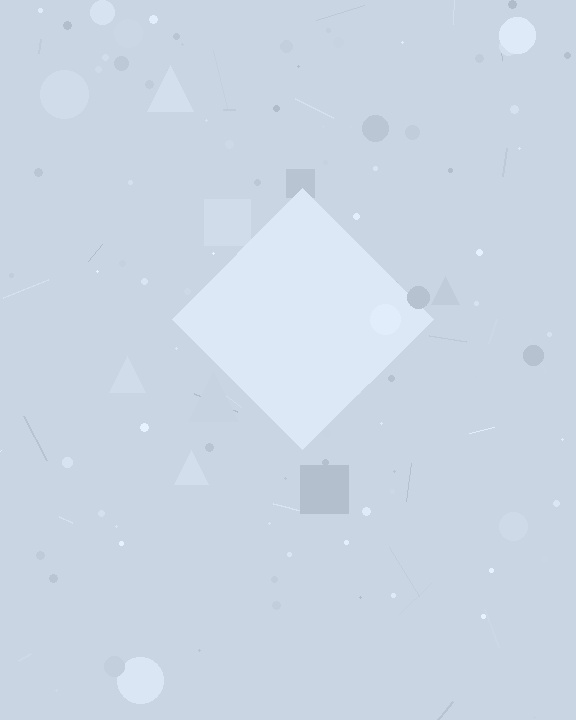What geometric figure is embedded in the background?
A diamond is embedded in the background.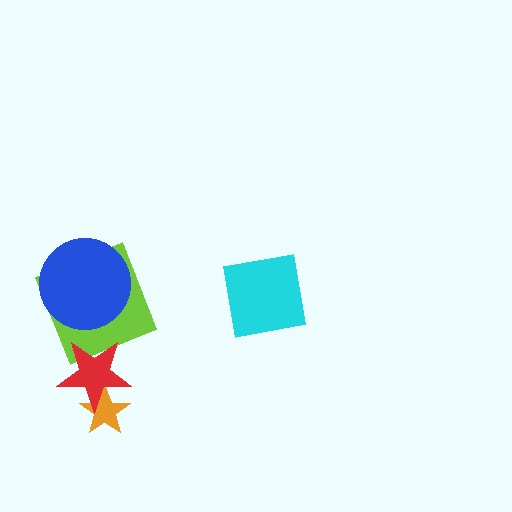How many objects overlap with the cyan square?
0 objects overlap with the cyan square.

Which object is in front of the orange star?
The red star is in front of the orange star.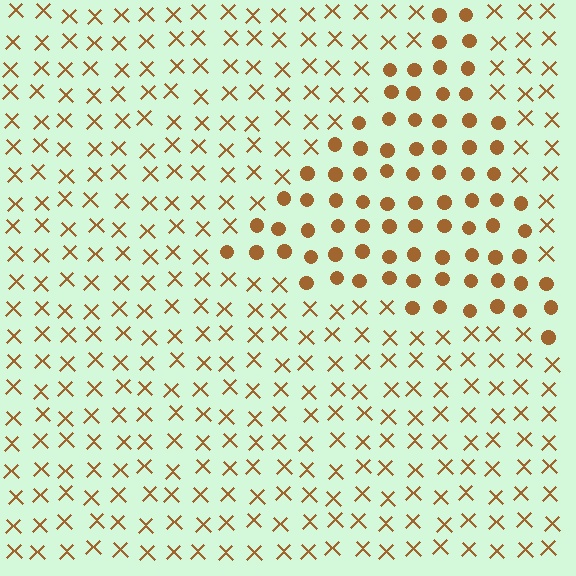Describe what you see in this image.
The image is filled with small brown elements arranged in a uniform grid. A triangle-shaped region contains circles, while the surrounding area contains X marks. The boundary is defined purely by the change in element shape.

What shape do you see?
I see a triangle.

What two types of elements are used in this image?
The image uses circles inside the triangle region and X marks outside it.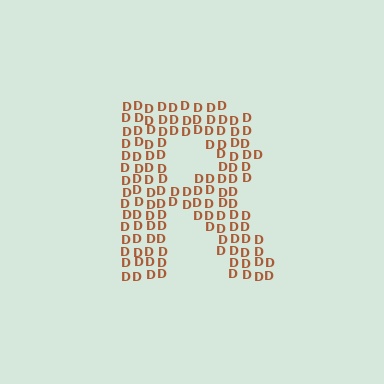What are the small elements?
The small elements are letter D's.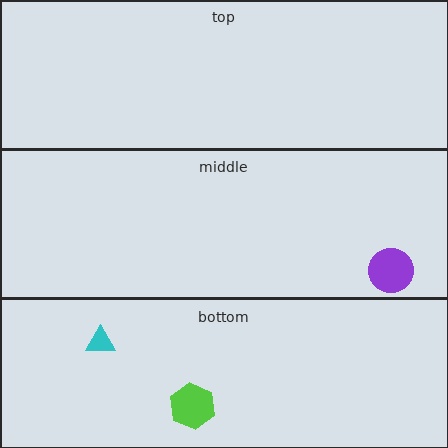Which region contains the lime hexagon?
The bottom region.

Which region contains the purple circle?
The middle region.